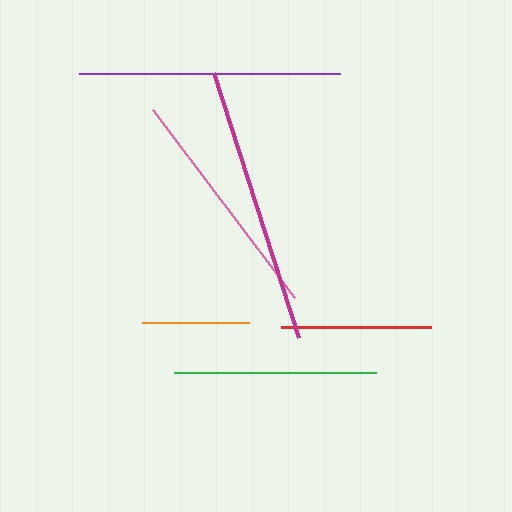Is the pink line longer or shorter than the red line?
The pink line is longer than the red line.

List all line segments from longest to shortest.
From longest to shortest: magenta, purple, pink, green, red, orange.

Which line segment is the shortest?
The orange line is the shortest at approximately 107 pixels.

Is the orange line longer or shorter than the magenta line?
The magenta line is longer than the orange line.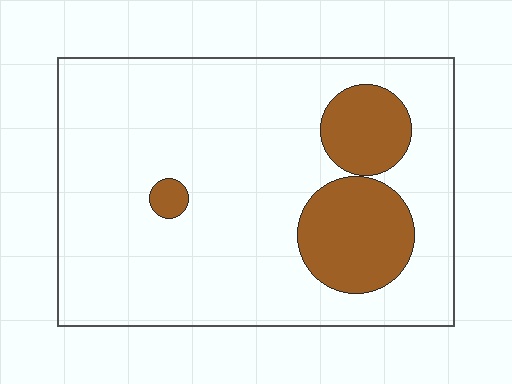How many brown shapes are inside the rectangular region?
3.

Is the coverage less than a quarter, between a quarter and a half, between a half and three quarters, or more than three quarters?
Less than a quarter.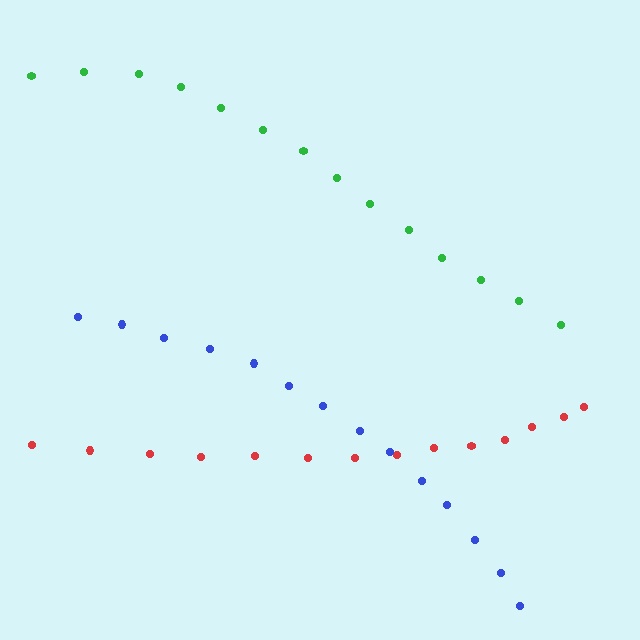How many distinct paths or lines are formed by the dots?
There are 3 distinct paths.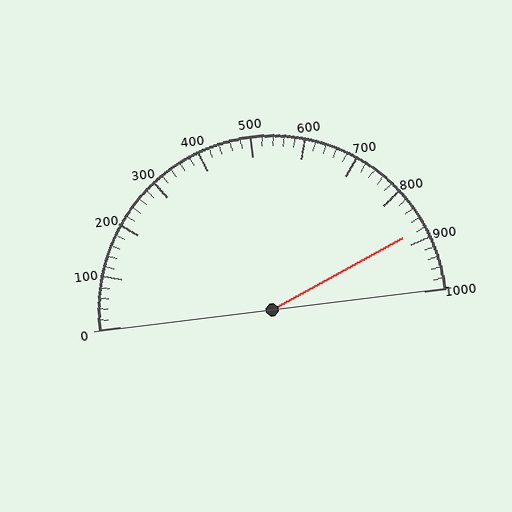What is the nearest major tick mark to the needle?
The nearest major tick mark is 900.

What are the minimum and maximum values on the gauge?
The gauge ranges from 0 to 1000.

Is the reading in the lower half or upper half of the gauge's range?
The reading is in the upper half of the range (0 to 1000).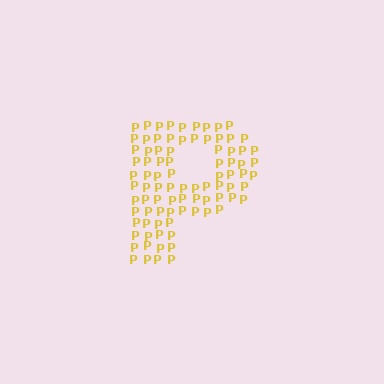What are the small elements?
The small elements are letter P's.